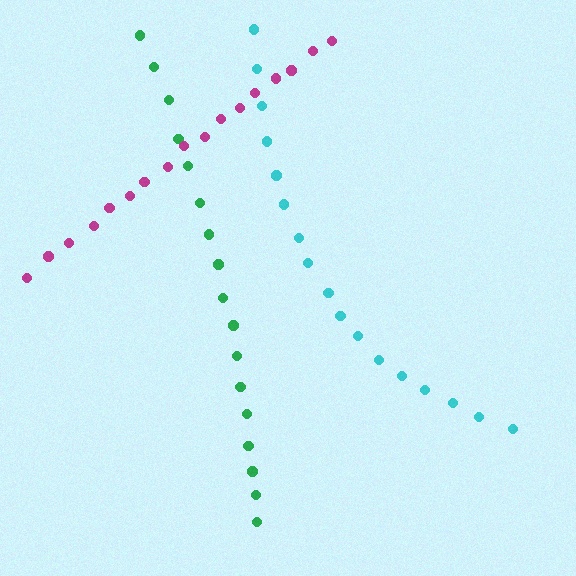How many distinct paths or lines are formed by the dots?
There are 3 distinct paths.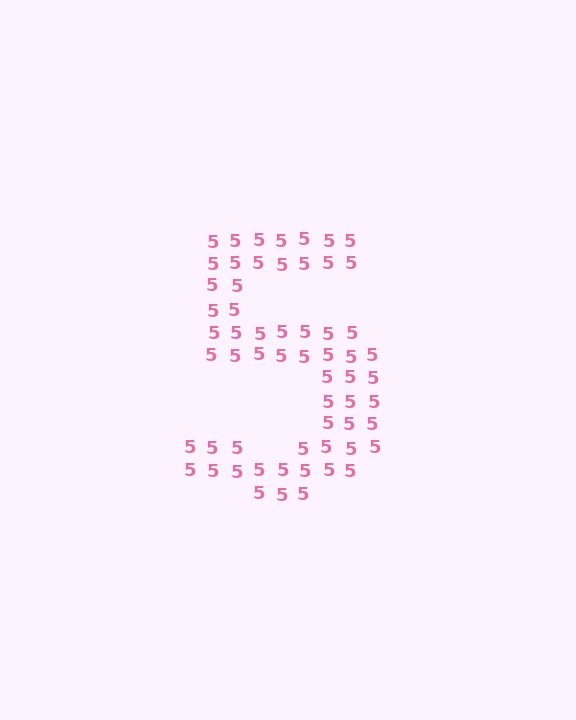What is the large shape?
The large shape is the digit 5.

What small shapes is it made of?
It is made of small digit 5's.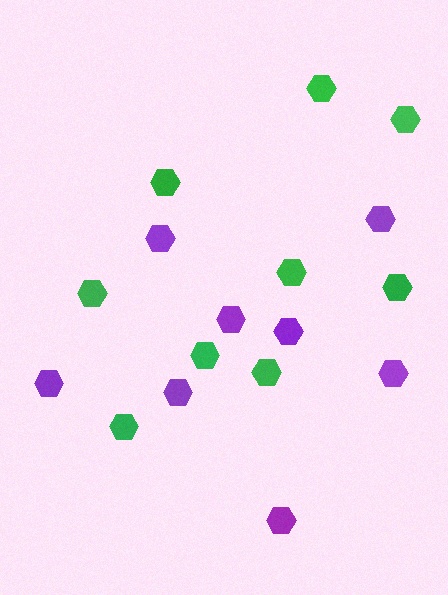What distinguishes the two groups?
There are 2 groups: one group of purple hexagons (8) and one group of green hexagons (9).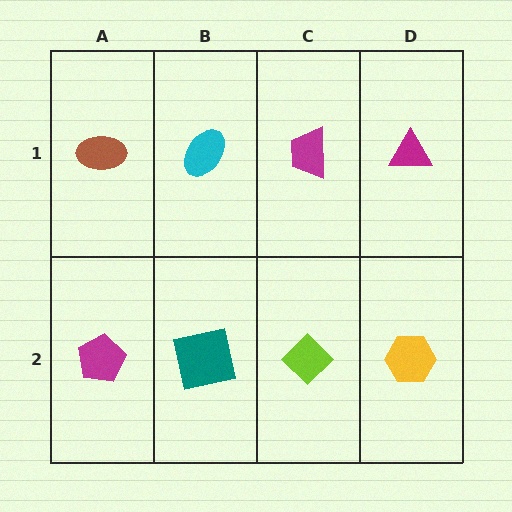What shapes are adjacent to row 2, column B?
A cyan ellipse (row 1, column B), a magenta pentagon (row 2, column A), a lime diamond (row 2, column C).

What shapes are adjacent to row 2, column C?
A magenta trapezoid (row 1, column C), a teal square (row 2, column B), a yellow hexagon (row 2, column D).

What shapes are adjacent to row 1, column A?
A magenta pentagon (row 2, column A), a cyan ellipse (row 1, column B).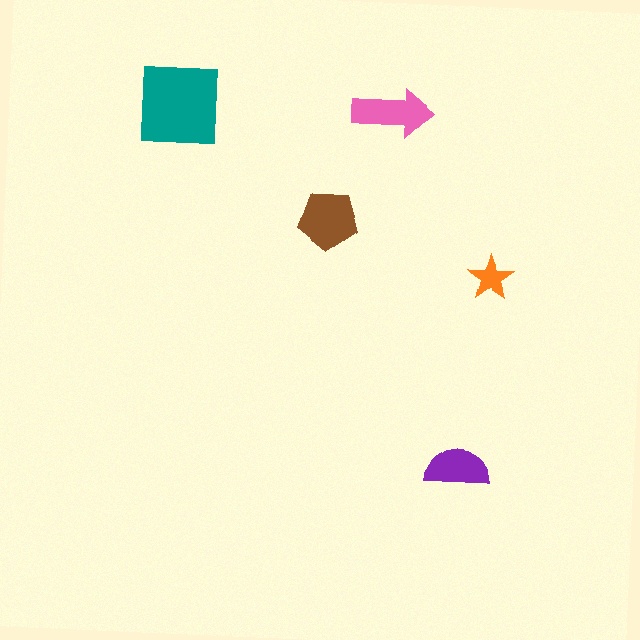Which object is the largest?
The teal square.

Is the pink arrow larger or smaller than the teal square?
Smaller.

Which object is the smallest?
The orange star.